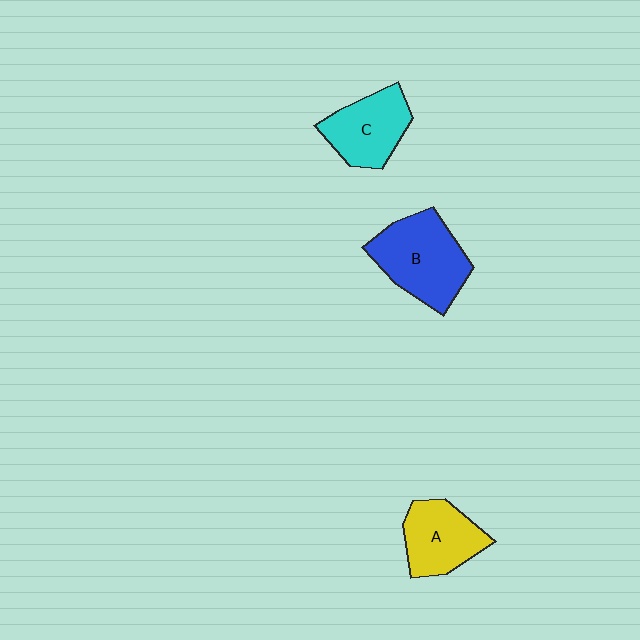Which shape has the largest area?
Shape B (blue).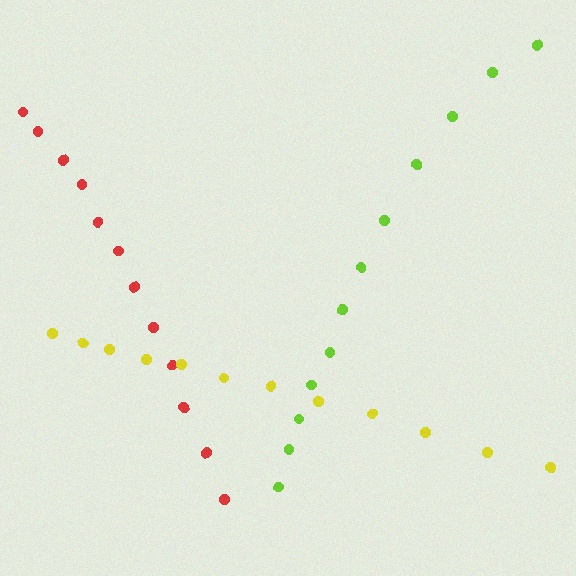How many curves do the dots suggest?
There are 3 distinct paths.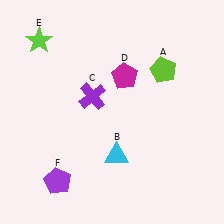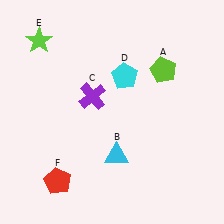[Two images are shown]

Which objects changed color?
D changed from magenta to cyan. F changed from purple to red.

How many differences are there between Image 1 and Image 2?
There are 2 differences between the two images.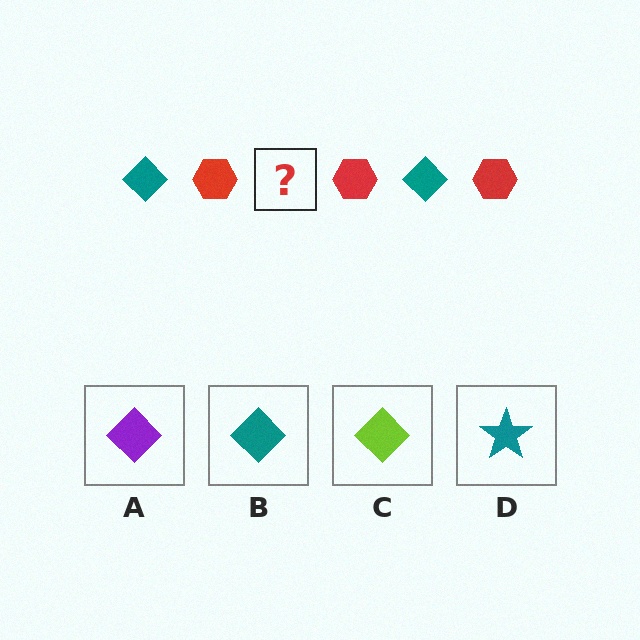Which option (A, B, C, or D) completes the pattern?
B.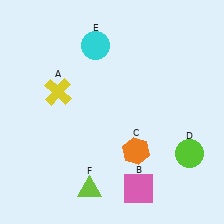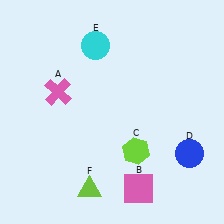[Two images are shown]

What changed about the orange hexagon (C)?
In Image 1, C is orange. In Image 2, it changed to lime.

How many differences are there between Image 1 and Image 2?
There are 3 differences between the two images.